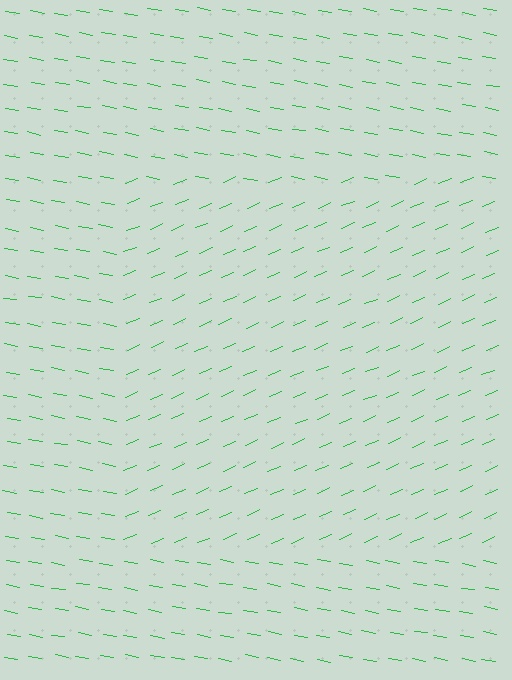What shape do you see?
I see a rectangle.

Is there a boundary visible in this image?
Yes, there is a texture boundary formed by a change in line orientation.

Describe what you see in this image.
The image is filled with small green line segments. A rectangle region in the image has lines oriented differently from the surrounding lines, creating a visible texture boundary.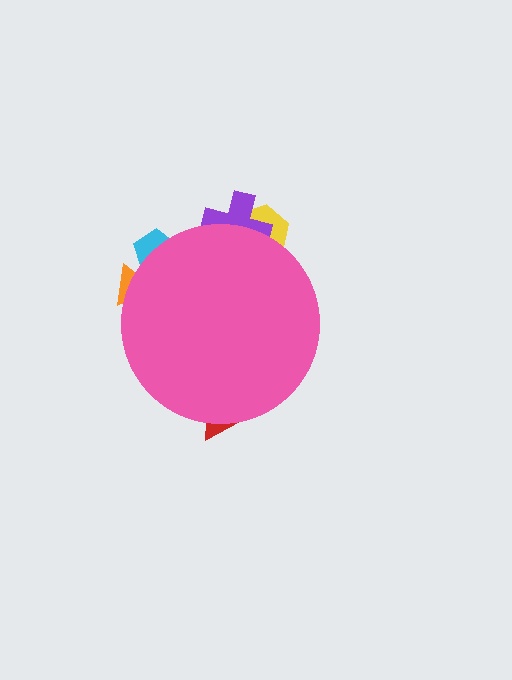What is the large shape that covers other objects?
A pink circle.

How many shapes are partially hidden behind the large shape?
5 shapes are partially hidden.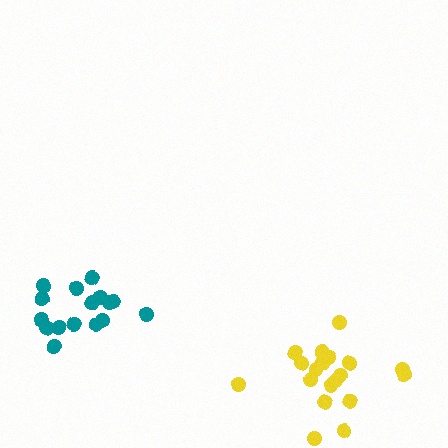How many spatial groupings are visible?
There are 2 spatial groupings.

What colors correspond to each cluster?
The clusters are colored: yellow, teal.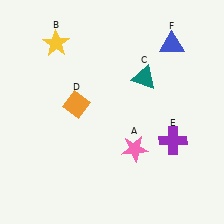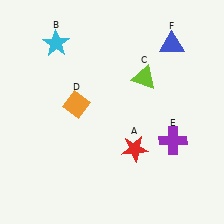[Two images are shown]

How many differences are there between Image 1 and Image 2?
There are 3 differences between the two images.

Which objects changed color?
A changed from pink to red. B changed from yellow to cyan. C changed from teal to lime.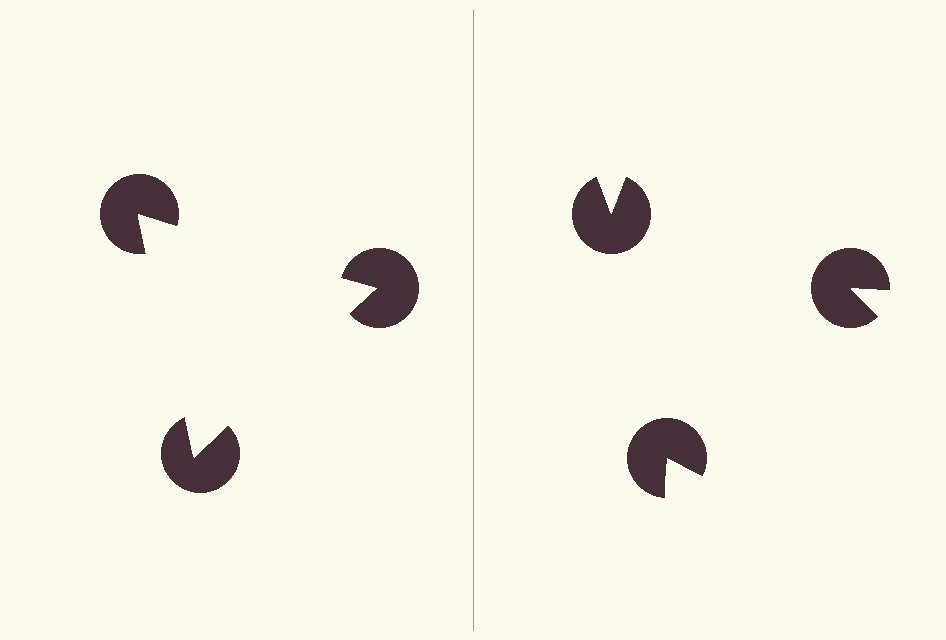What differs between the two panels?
The pac-man discs are positioned identically on both sides; only the wedge orientations differ. On the left they align to a triangle; on the right they are misaligned.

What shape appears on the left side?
An illusory triangle.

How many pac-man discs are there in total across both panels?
6 — 3 on each side.